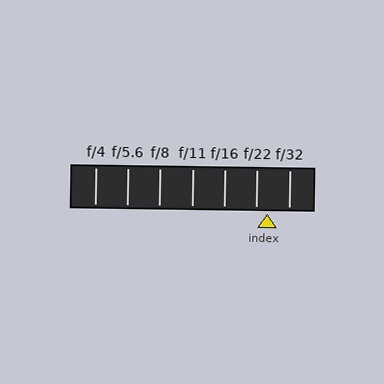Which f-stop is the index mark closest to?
The index mark is closest to f/22.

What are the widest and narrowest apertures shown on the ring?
The widest aperture shown is f/4 and the narrowest is f/32.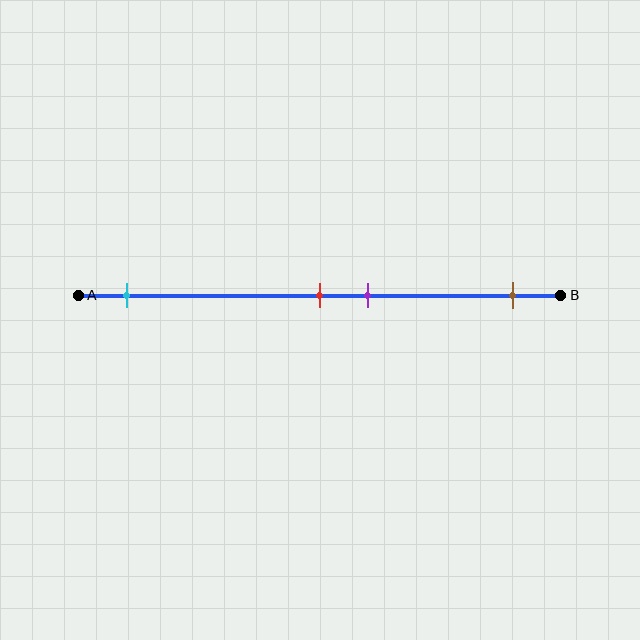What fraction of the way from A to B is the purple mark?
The purple mark is approximately 60% (0.6) of the way from A to B.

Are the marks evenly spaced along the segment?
No, the marks are not evenly spaced.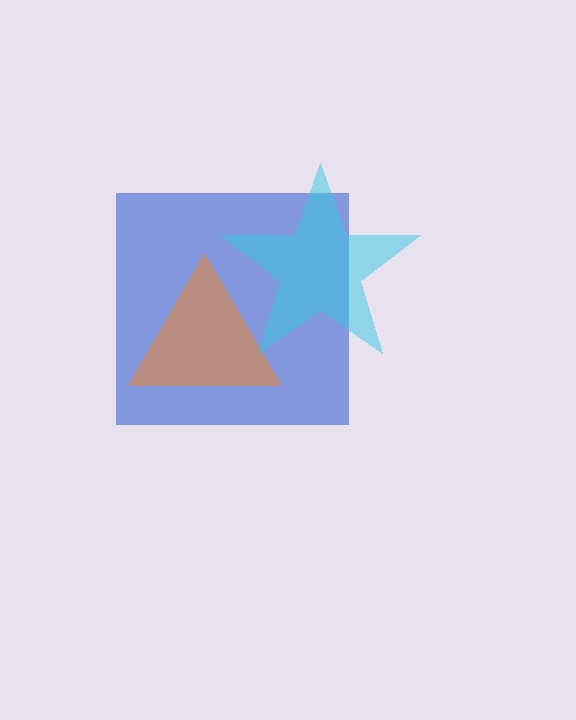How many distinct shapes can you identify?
There are 3 distinct shapes: a blue square, an orange triangle, a cyan star.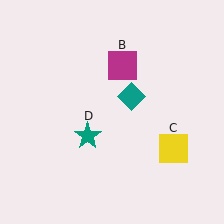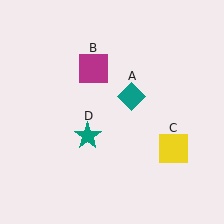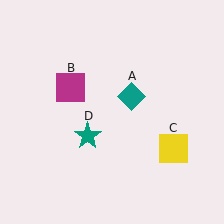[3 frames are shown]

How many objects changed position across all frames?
1 object changed position: magenta square (object B).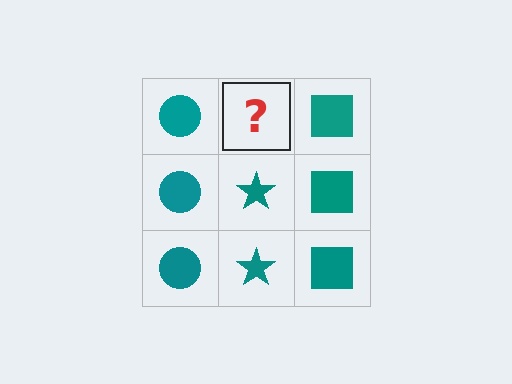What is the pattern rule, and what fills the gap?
The rule is that each column has a consistent shape. The gap should be filled with a teal star.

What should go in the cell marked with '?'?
The missing cell should contain a teal star.